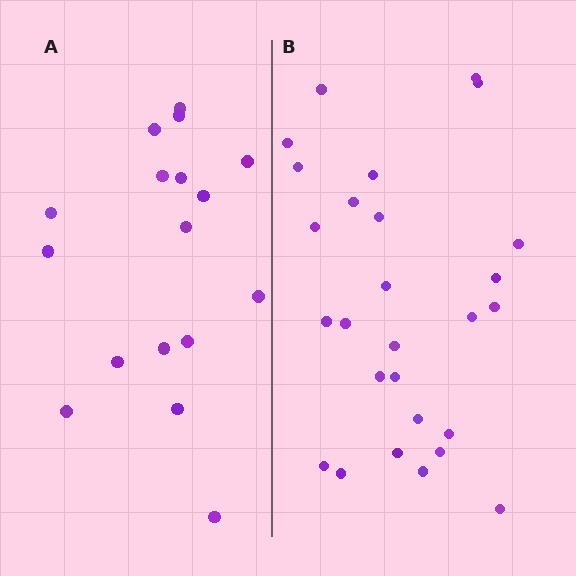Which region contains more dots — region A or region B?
Region B (the right region) has more dots.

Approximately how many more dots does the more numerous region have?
Region B has roughly 10 or so more dots than region A.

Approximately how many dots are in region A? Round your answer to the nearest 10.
About 20 dots. (The exact count is 17, which rounds to 20.)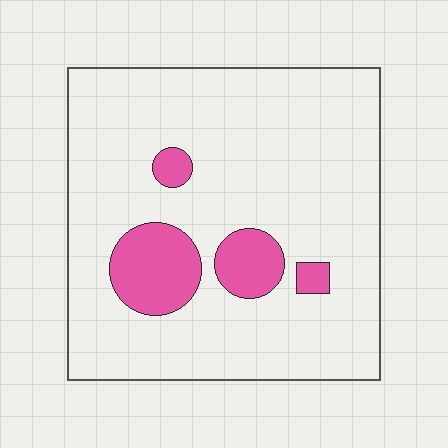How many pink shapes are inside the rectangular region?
4.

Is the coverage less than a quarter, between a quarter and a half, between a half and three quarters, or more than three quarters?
Less than a quarter.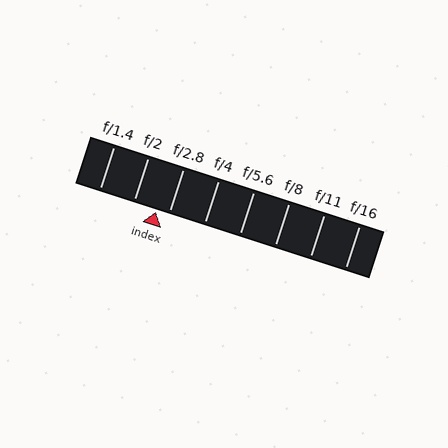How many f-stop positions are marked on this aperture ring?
There are 8 f-stop positions marked.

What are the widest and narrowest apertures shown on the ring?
The widest aperture shown is f/1.4 and the narrowest is f/16.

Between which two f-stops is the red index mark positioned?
The index mark is between f/2 and f/2.8.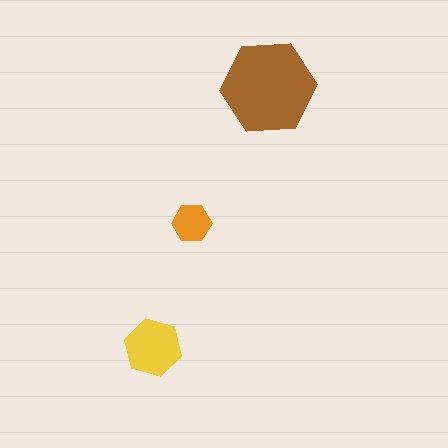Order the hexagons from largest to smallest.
the brown one, the yellow one, the orange one.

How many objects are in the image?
There are 3 objects in the image.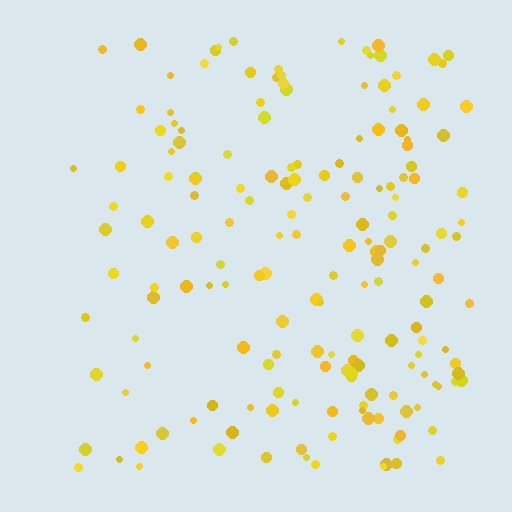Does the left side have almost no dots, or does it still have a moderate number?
Still a moderate number, just noticeably fewer than the right.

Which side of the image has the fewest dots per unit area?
The left.